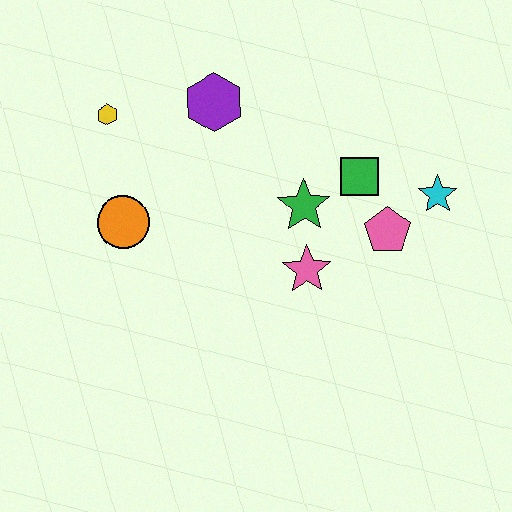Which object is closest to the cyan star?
The pink pentagon is closest to the cyan star.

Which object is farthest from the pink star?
The yellow hexagon is farthest from the pink star.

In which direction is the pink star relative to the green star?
The pink star is below the green star.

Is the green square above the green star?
Yes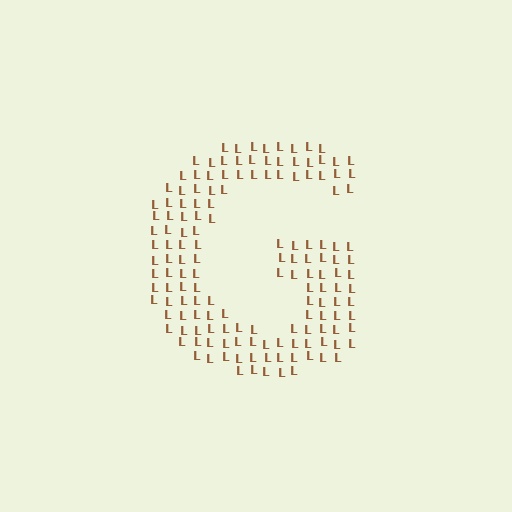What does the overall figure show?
The overall figure shows the letter G.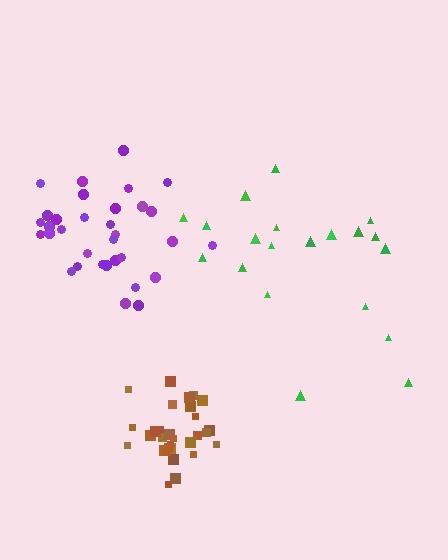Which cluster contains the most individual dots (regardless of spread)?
Purple (33).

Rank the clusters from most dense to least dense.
brown, purple, green.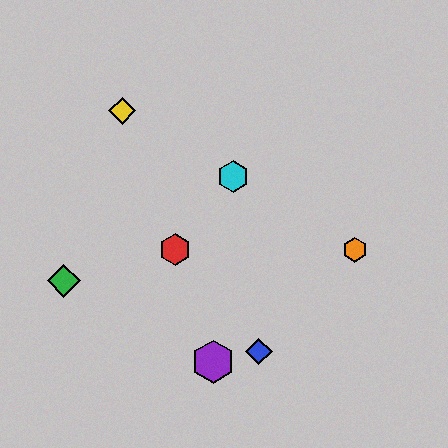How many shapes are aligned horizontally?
2 shapes (the red hexagon, the orange hexagon) are aligned horizontally.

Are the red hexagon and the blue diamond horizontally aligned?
No, the red hexagon is at y≈250 and the blue diamond is at y≈352.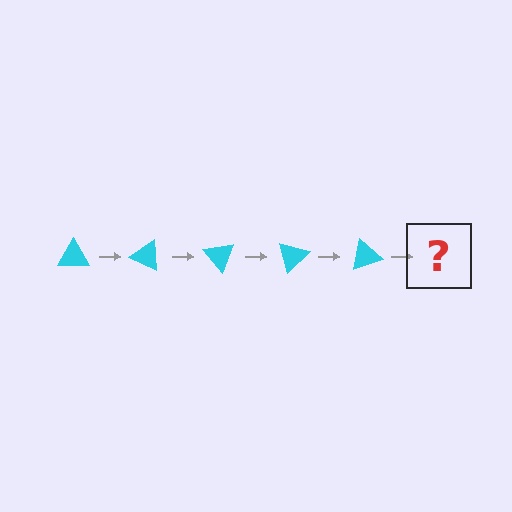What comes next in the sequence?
The next element should be a cyan triangle rotated 125 degrees.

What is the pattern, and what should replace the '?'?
The pattern is that the triangle rotates 25 degrees each step. The '?' should be a cyan triangle rotated 125 degrees.